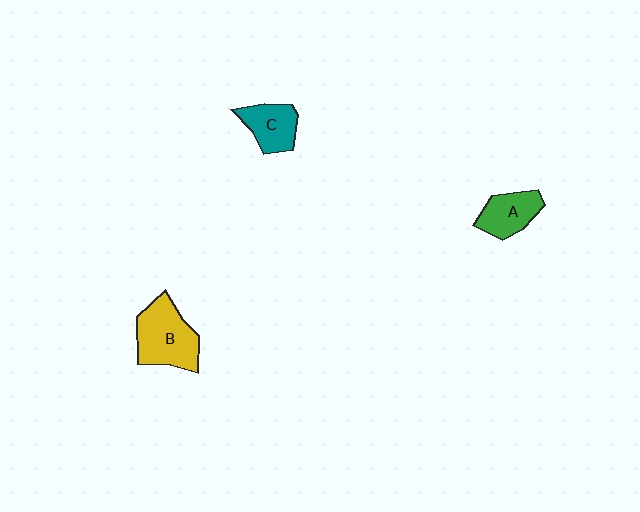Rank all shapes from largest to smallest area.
From largest to smallest: B (yellow), A (green), C (teal).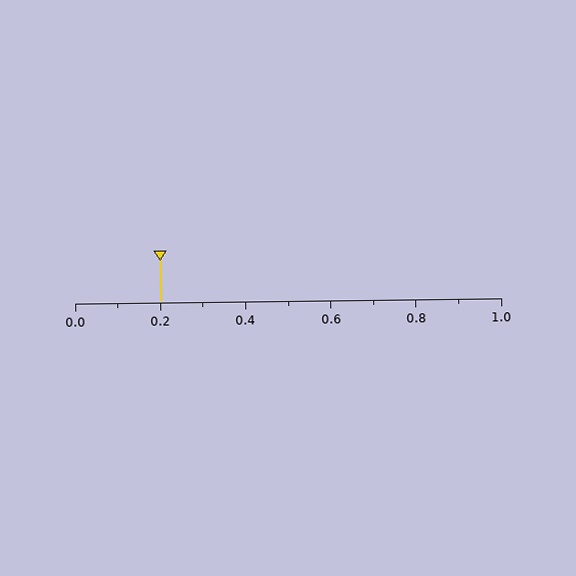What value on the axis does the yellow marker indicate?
The marker indicates approximately 0.2.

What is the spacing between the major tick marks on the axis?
The major ticks are spaced 0.2 apart.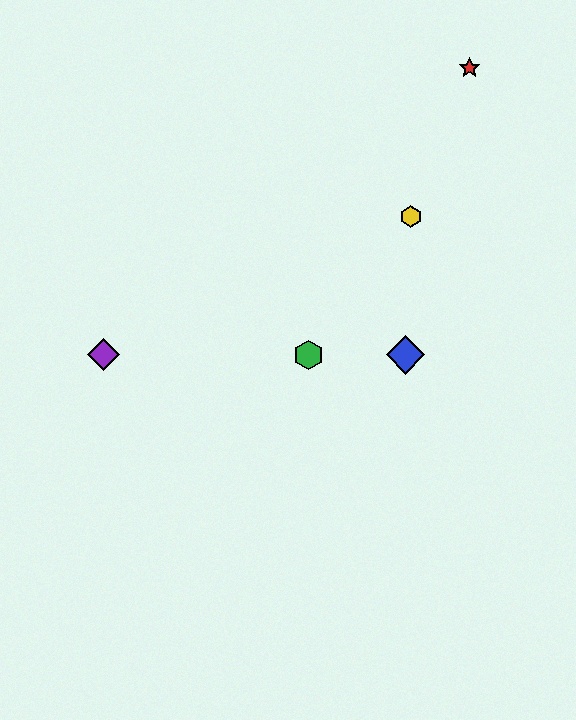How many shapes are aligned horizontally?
3 shapes (the blue diamond, the green hexagon, the purple diamond) are aligned horizontally.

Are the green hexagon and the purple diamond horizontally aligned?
Yes, both are at y≈355.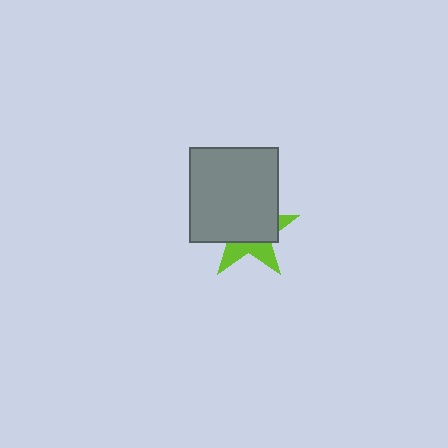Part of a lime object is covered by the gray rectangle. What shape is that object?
It is a star.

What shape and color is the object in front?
The object in front is a gray rectangle.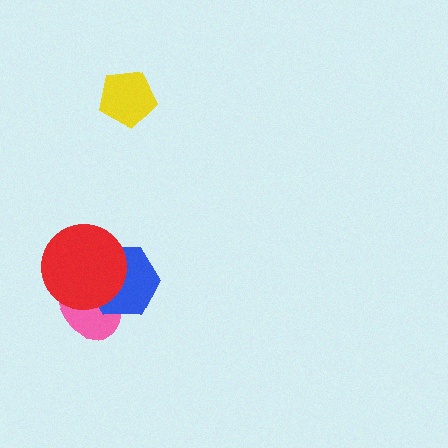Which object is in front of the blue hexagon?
The red circle is in front of the blue hexagon.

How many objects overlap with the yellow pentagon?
0 objects overlap with the yellow pentagon.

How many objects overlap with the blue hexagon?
2 objects overlap with the blue hexagon.